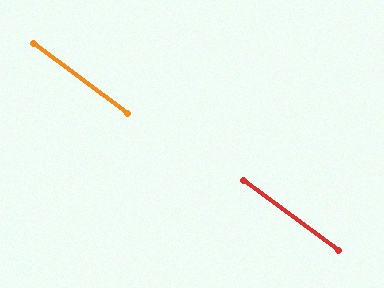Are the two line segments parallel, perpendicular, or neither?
Parallel — their directions differ by only 0.1°.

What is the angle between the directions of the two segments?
Approximately 0 degrees.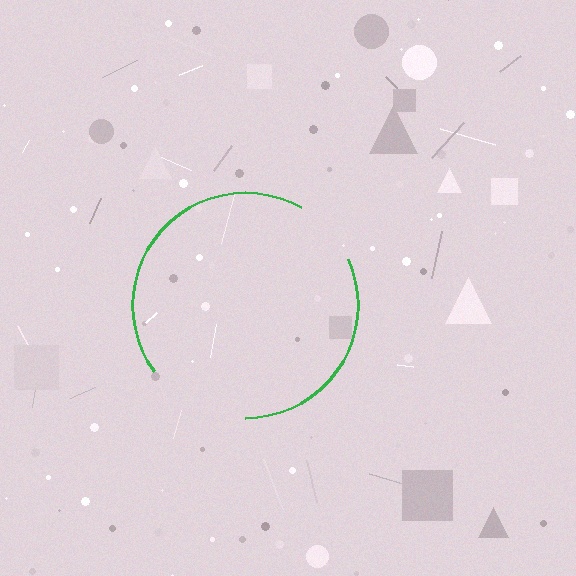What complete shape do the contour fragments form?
The contour fragments form a circle.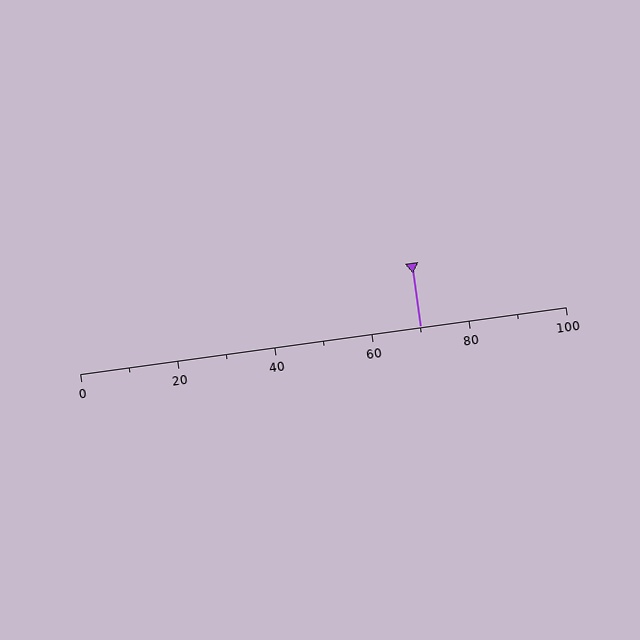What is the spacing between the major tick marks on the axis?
The major ticks are spaced 20 apart.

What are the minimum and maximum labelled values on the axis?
The axis runs from 0 to 100.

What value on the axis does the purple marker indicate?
The marker indicates approximately 70.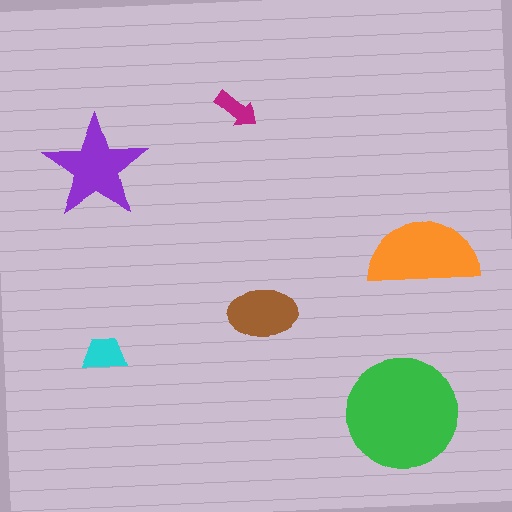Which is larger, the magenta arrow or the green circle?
The green circle.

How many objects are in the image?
There are 6 objects in the image.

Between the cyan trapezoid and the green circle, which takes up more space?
The green circle.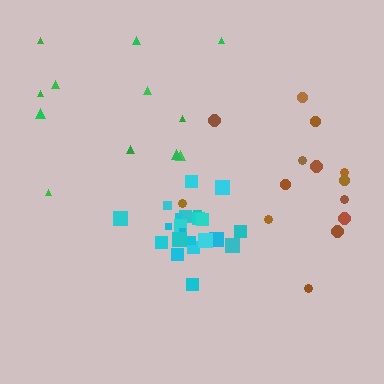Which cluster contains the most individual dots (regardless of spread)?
Cyan (22).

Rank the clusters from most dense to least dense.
cyan, brown, green.